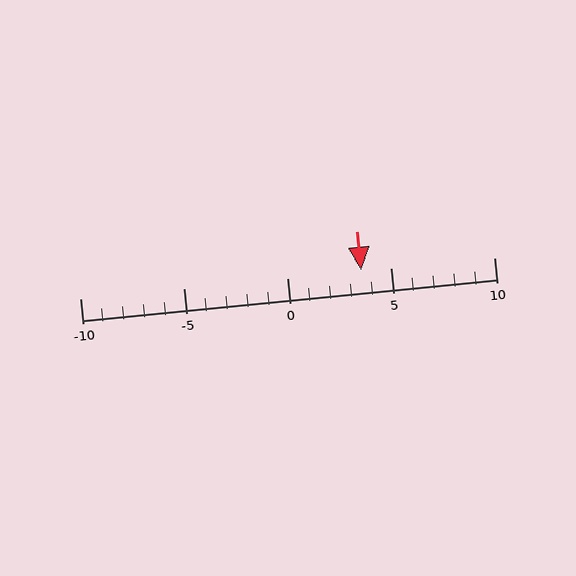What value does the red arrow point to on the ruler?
The red arrow points to approximately 4.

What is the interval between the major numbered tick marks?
The major tick marks are spaced 5 units apart.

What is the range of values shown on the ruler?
The ruler shows values from -10 to 10.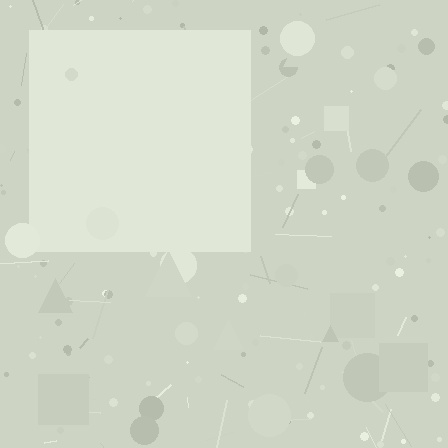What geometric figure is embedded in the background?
A square is embedded in the background.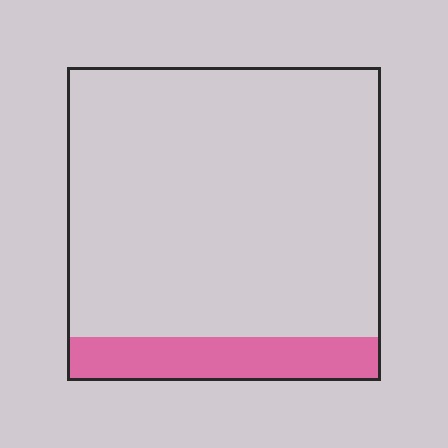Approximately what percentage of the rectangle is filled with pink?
Approximately 15%.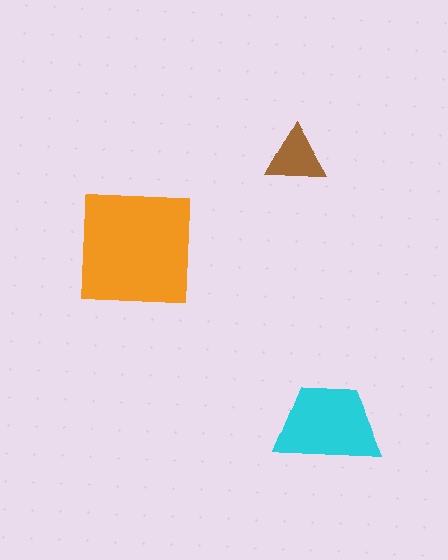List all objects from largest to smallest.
The orange square, the cyan trapezoid, the brown triangle.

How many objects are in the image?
There are 3 objects in the image.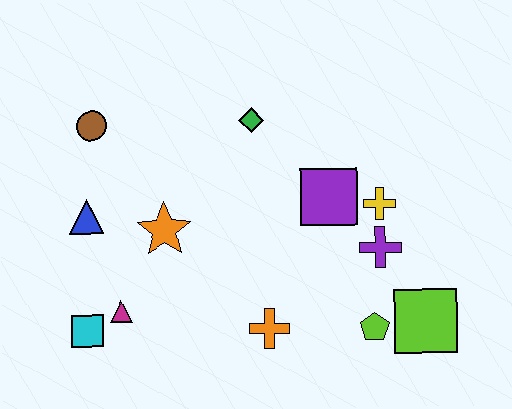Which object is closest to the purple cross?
The yellow cross is closest to the purple cross.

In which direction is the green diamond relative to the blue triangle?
The green diamond is to the right of the blue triangle.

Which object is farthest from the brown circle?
The lime square is farthest from the brown circle.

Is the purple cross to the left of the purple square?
No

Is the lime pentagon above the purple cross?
No